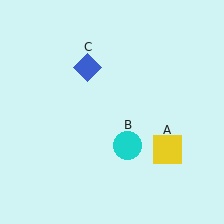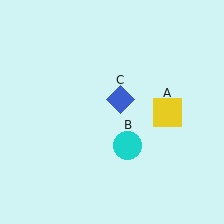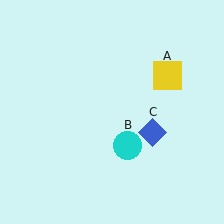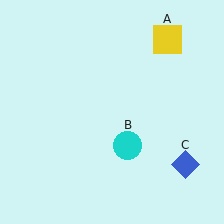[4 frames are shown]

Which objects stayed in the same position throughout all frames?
Cyan circle (object B) remained stationary.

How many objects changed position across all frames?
2 objects changed position: yellow square (object A), blue diamond (object C).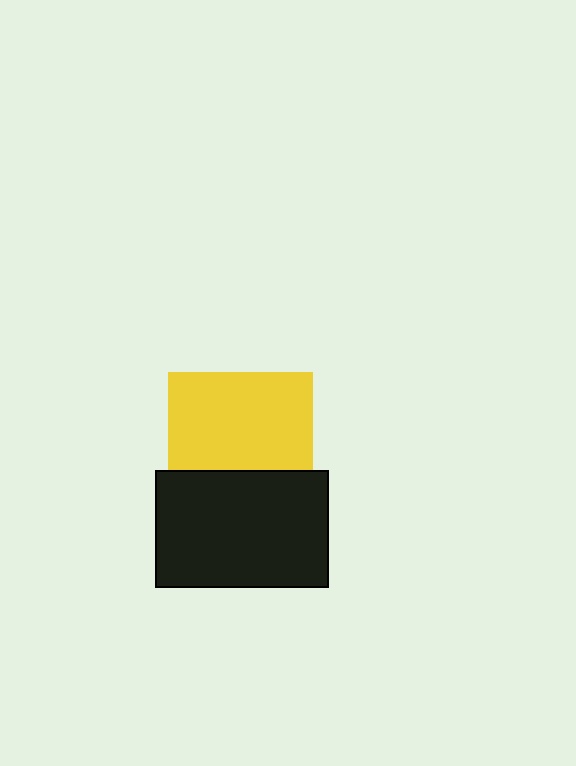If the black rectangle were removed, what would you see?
You would see the complete yellow square.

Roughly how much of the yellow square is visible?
Most of it is visible (roughly 67%).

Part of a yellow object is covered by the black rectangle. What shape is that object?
It is a square.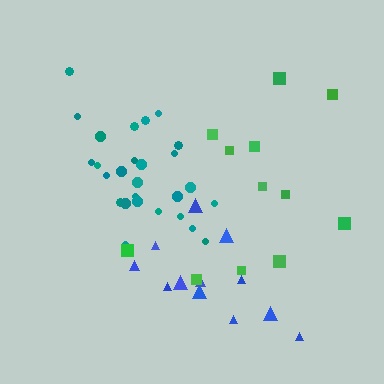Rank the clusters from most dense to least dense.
teal, green, blue.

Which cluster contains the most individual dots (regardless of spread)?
Teal (28).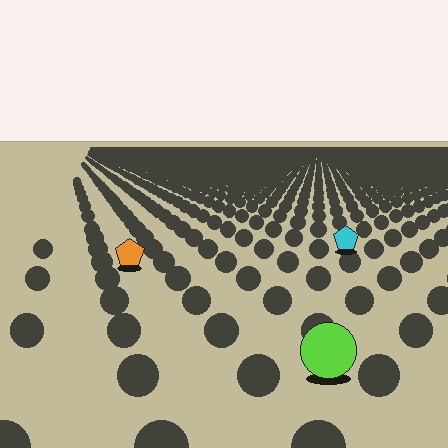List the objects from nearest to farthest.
From nearest to farthest: the lime circle, the orange pentagon, the cyan pentagon.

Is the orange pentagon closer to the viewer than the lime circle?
No. The lime circle is closer — you can tell from the texture gradient: the ground texture is coarser near it.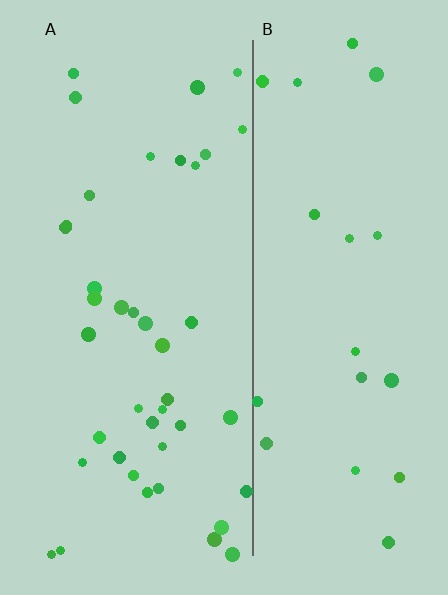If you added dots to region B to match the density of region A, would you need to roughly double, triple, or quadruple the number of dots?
Approximately double.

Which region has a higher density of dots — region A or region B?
A (the left).